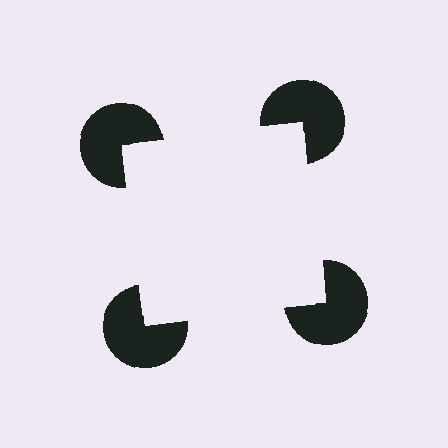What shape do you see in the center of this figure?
An illusory square — its edges are inferred from the aligned wedge cuts in the pac-man discs, not physically drawn.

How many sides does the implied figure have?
4 sides.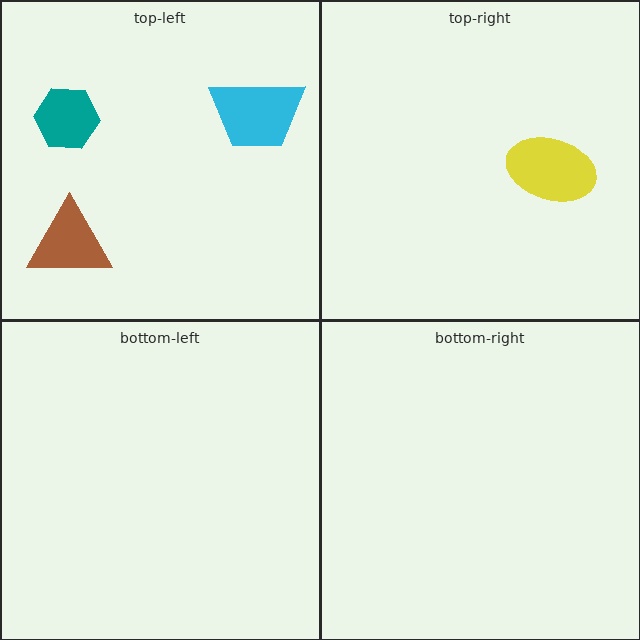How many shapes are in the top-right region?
1.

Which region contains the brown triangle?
The top-left region.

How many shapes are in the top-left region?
3.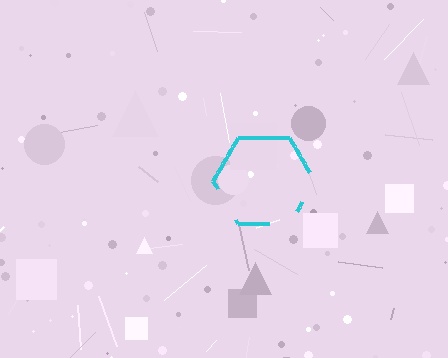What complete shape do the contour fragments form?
The contour fragments form a hexagon.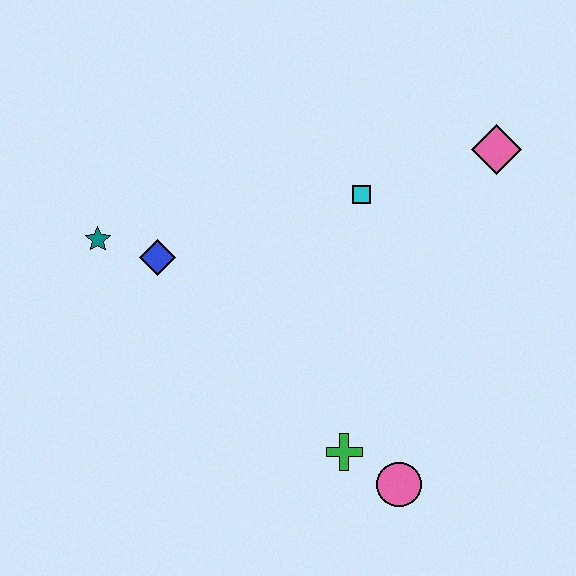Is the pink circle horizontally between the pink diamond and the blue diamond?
Yes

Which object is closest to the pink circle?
The green cross is closest to the pink circle.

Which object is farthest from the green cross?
The pink diamond is farthest from the green cross.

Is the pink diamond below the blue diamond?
No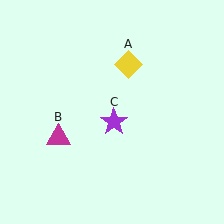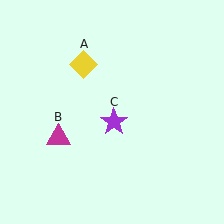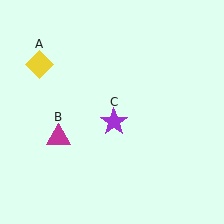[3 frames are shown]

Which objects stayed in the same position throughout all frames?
Magenta triangle (object B) and purple star (object C) remained stationary.